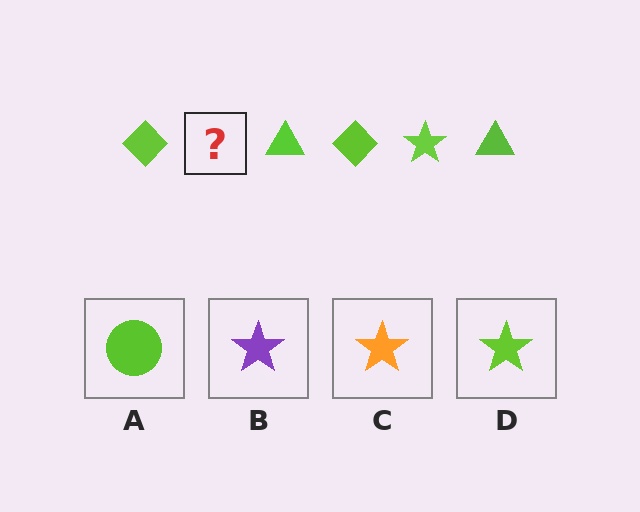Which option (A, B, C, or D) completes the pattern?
D.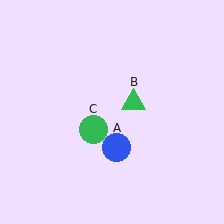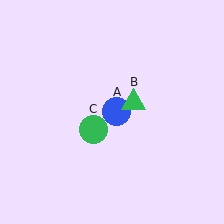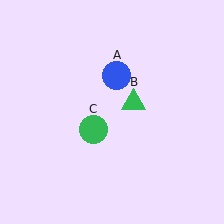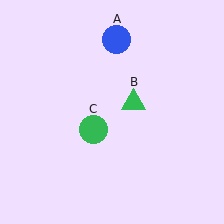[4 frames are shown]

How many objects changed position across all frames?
1 object changed position: blue circle (object A).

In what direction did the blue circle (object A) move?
The blue circle (object A) moved up.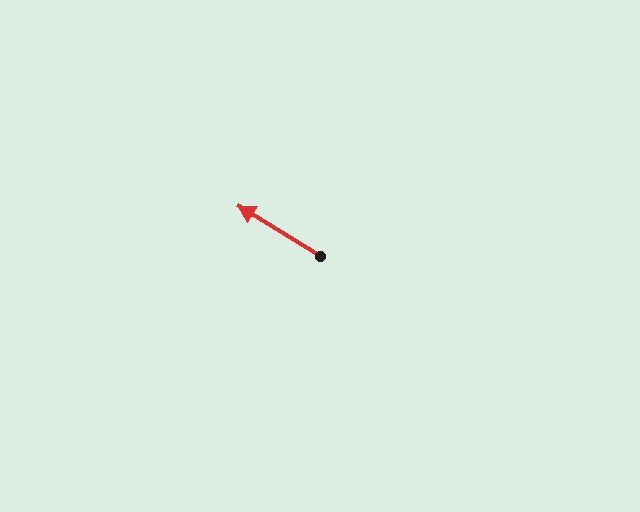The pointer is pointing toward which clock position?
Roughly 10 o'clock.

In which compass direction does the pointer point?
Northwest.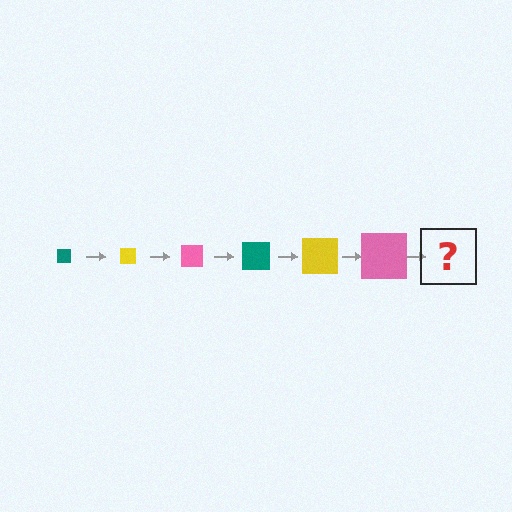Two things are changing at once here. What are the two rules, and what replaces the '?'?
The two rules are that the square grows larger each step and the color cycles through teal, yellow, and pink. The '?' should be a teal square, larger than the previous one.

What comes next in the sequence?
The next element should be a teal square, larger than the previous one.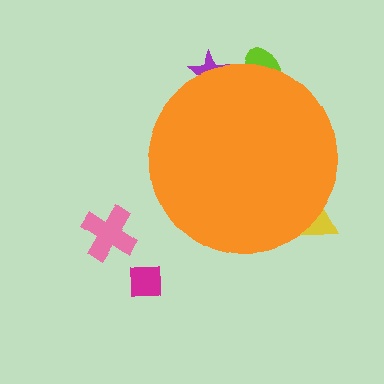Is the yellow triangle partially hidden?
Yes, the yellow triangle is partially hidden behind the orange circle.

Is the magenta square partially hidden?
No, the magenta square is fully visible.